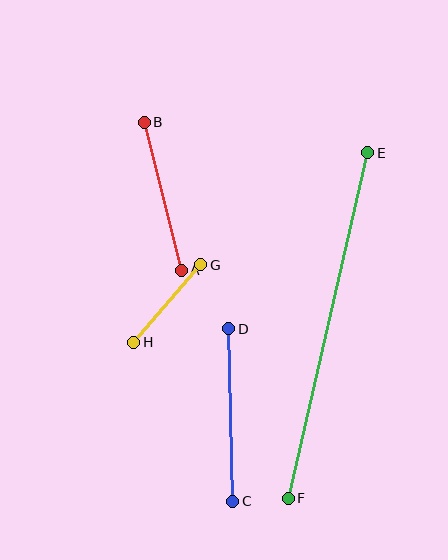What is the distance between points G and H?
The distance is approximately 102 pixels.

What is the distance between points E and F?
The distance is approximately 355 pixels.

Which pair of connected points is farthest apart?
Points E and F are farthest apart.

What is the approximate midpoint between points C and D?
The midpoint is at approximately (231, 415) pixels.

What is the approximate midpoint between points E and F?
The midpoint is at approximately (328, 326) pixels.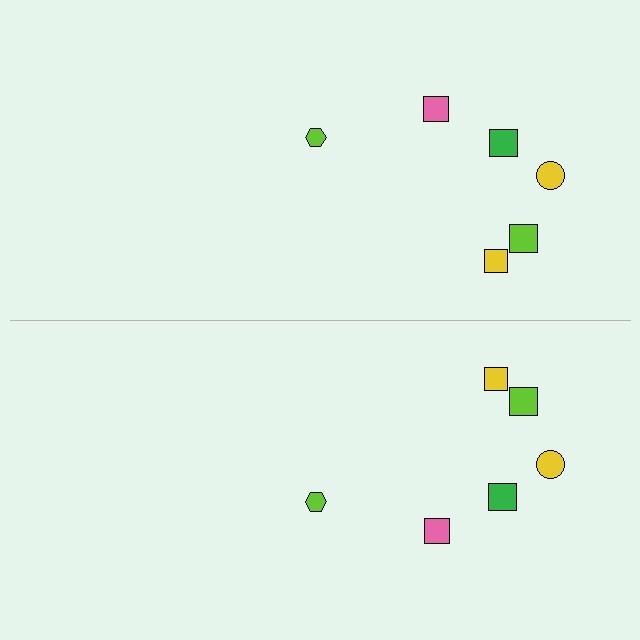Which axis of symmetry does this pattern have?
The pattern has a horizontal axis of symmetry running through the center of the image.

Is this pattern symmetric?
Yes, this pattern has bilateral (reflection) symmetry.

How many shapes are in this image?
There are 12 shapes in this image.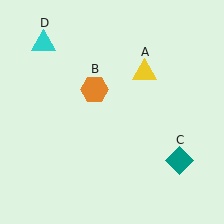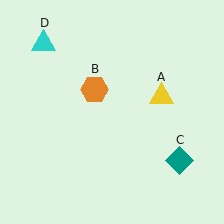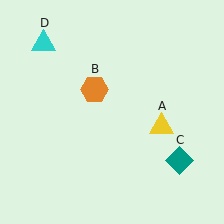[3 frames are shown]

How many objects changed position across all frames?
1 object changed position: yellow triangle (object A).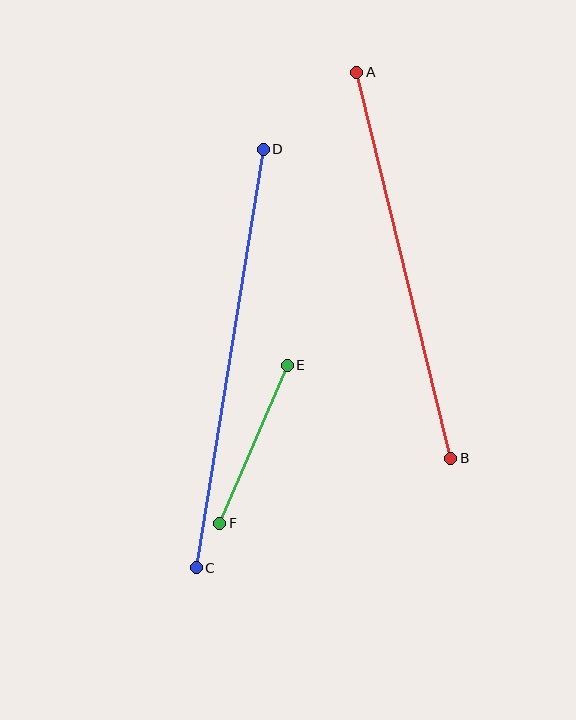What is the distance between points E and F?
The distance is approximately 172 pixels.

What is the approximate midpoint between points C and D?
The midpoint is at approximately (230, 358) pixels.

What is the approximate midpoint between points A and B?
The midpoint is at approximately (404, 265) pixels.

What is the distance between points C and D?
The distance is approximately 424 pixels.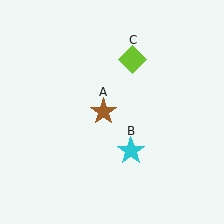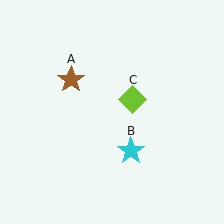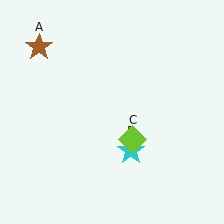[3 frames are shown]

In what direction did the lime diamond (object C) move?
The lime diamond (object C) moved down.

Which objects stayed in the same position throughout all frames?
Cyan star (object B) remained stationary.